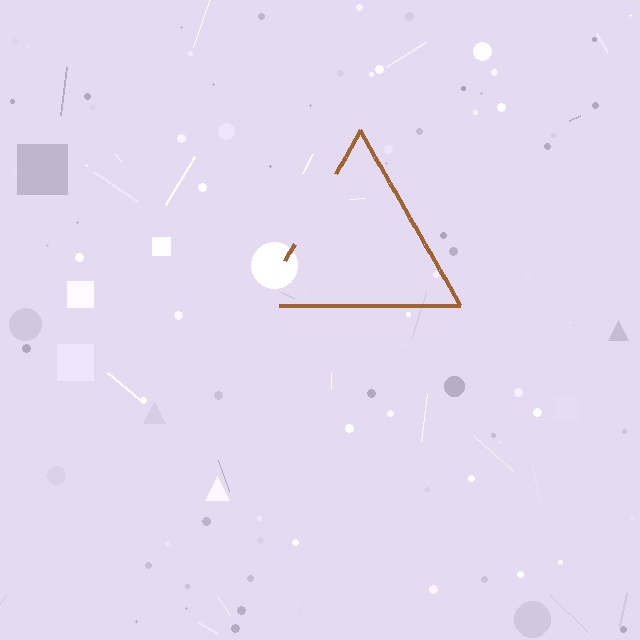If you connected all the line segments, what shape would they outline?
They would outline a triangle.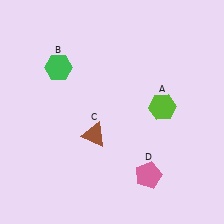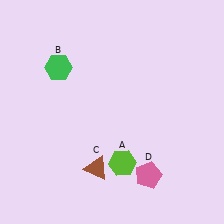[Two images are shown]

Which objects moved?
The objects that moved are: the lime hexagon (A), the brown triangle (C).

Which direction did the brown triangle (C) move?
The brown triangle (C) moved down.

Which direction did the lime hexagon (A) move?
The lime hexagon (A) moved down.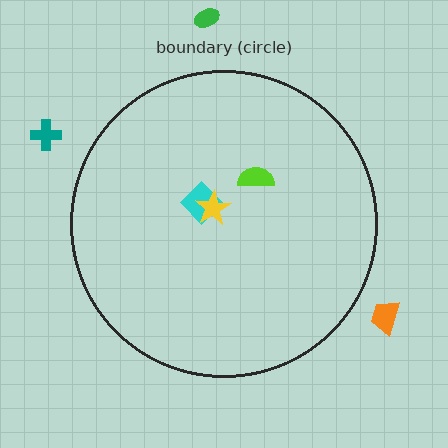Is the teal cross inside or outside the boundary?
Outside.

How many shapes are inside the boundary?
3 inside, 3 outside.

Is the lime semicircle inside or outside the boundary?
Inside.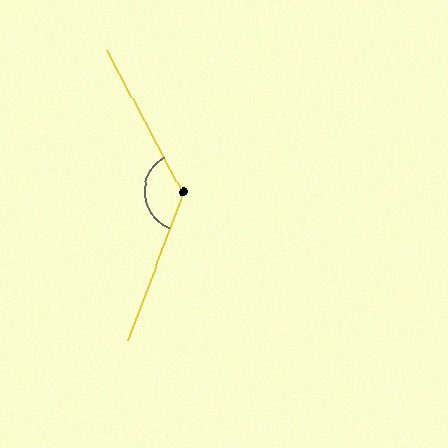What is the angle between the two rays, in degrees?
Approximately 131 degrees.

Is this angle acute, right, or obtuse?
It is obtuse.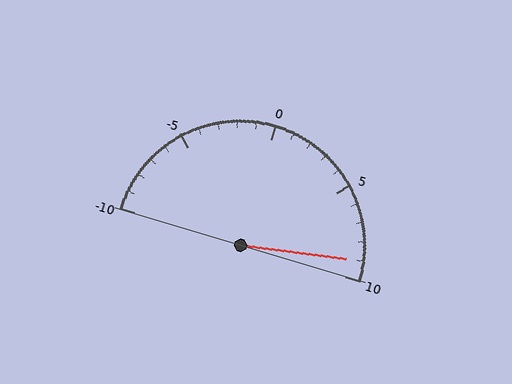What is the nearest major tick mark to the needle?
The nearest major tick mark is 10.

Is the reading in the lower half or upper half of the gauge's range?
The reading is in the upper half of the range (-10 to 10).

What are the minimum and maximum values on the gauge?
The gauge ranges from -10 to 10.